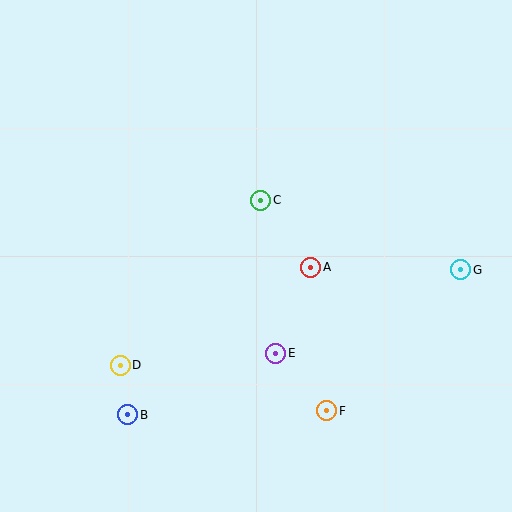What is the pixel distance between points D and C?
The distance between D and C is 217 pixels.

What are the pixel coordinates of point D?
Point D is at (120, 365).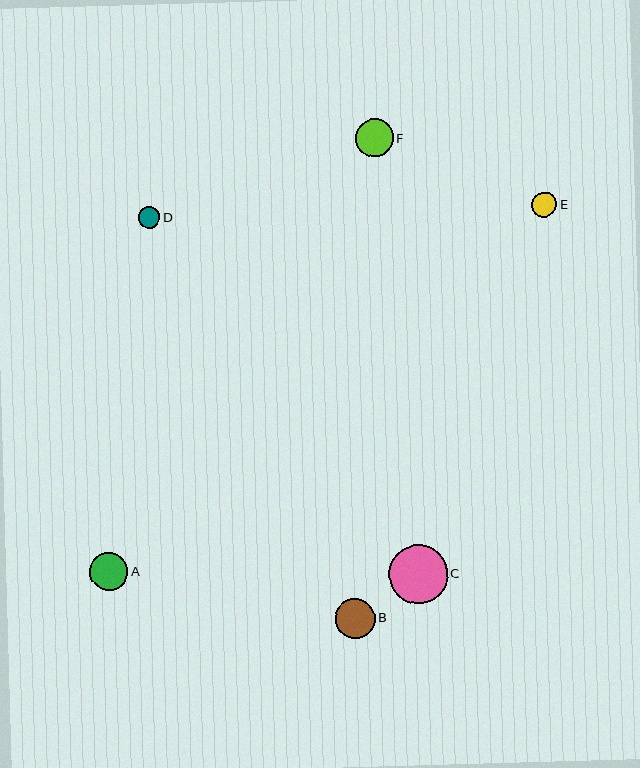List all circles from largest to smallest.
From largest to smallest: C, B, F, A, E, D.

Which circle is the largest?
Circle C is the largest with a size of approximately 58 pixels.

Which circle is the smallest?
Circle D is the smallest with a size of approximately 22 pixels.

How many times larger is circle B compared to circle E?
Circle B is approximately 1.6 times the size of circle E.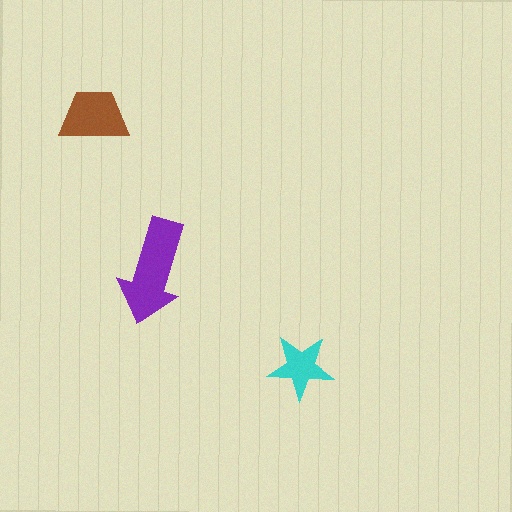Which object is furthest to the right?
The cyan star is rightmost.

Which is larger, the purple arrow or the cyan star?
The purple arrow.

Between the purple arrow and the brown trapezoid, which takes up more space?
The purple arrow.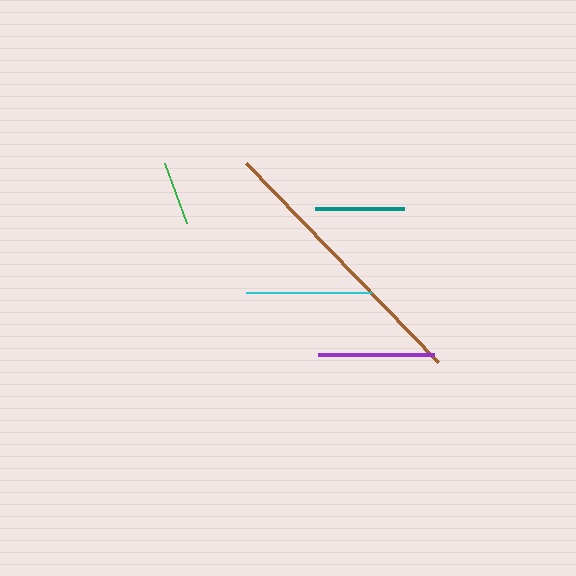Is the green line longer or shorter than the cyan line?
The cyan line is longer than the green line.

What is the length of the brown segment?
The brown segment is approximately 276 pixels long.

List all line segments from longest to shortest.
From longest to shortest: brown, cyan, purple, teal, green.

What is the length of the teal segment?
The teal segment is approximately 89 pixels long.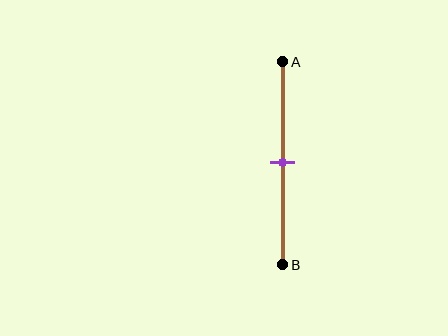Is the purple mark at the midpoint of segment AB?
Yes, the mark is approximately at the midpoint.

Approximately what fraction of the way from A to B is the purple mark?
The purple mark is approximately 50% of the way from A to B.